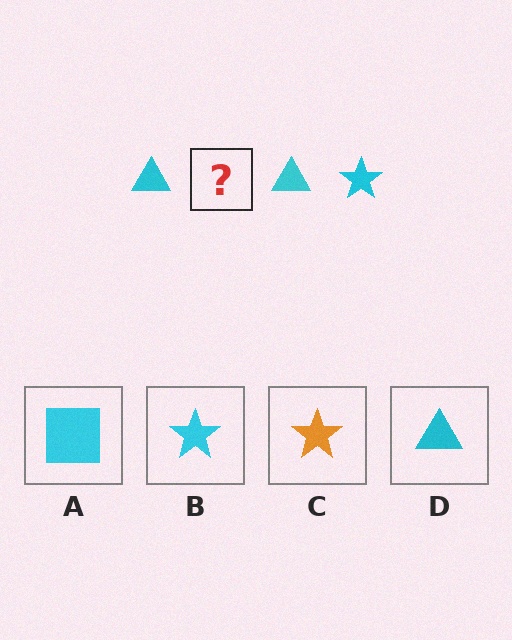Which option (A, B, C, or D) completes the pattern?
B.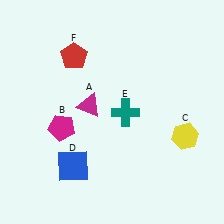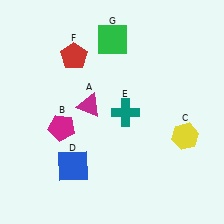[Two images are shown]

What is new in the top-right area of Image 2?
A green square (G) was added in the top-right area of Image 2.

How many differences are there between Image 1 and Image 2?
There is 1 difference between the two images.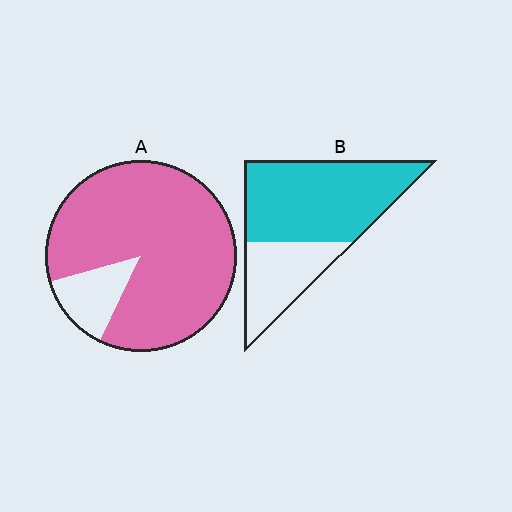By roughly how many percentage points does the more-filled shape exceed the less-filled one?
By roughly 20 percentage points (A over B).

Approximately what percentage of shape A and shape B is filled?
A is approximately 85% and B is approximately 65%.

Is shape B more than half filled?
Yes.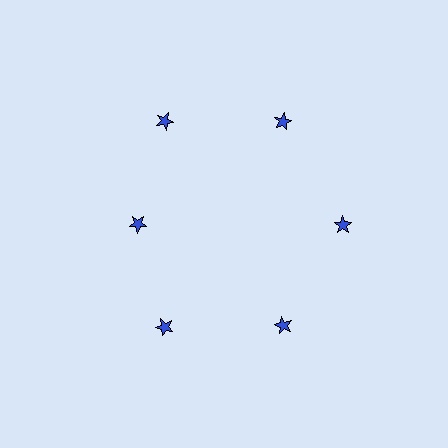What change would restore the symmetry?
The symmetry would be restored by moving it outward, back onto the ring so that all 6 stars sit at equal angles and equal distance from the center.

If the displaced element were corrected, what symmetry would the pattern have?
It would have 6-fold rotational symmetry — the pattern would map onto itself every 60 degrees.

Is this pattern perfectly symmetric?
No. The 6 blue stars are arranged in a ring, but one element near the 9 o'clock position is pulled inward toward the center, breaking the 6-fold rotational symmetry.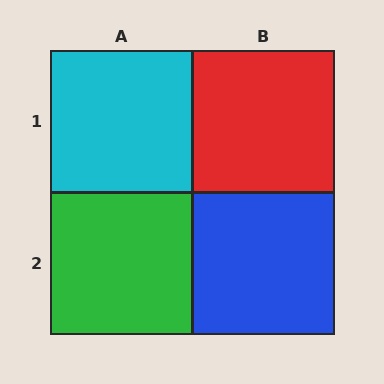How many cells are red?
1 cell is red.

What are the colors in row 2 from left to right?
Green, blue.